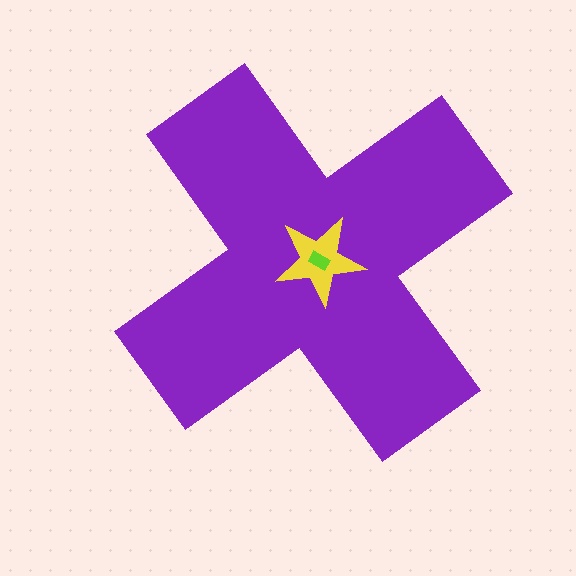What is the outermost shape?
The purple cross.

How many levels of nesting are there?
3.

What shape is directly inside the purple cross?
The yellow star.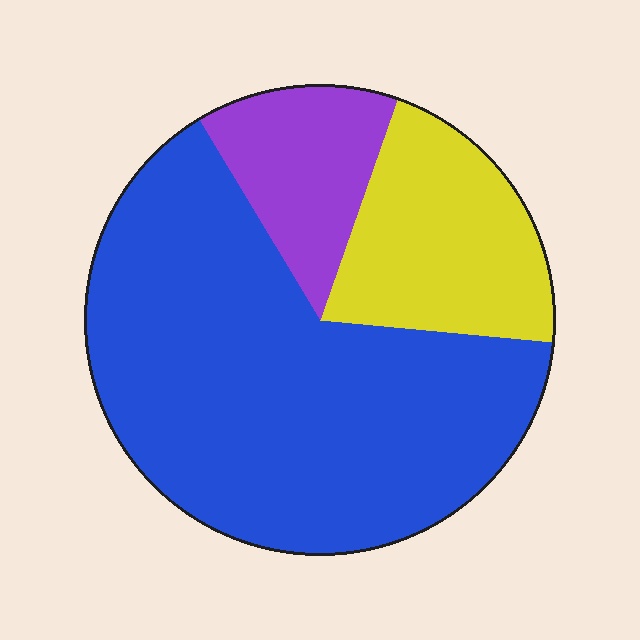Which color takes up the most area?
Blue, at roughly 65%.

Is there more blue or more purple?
Blue.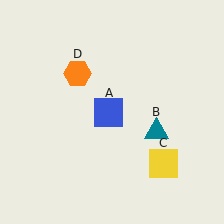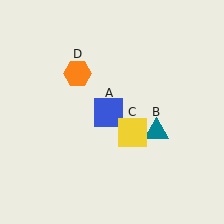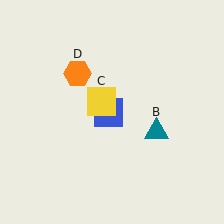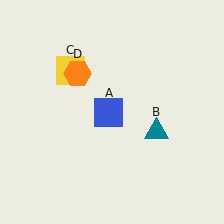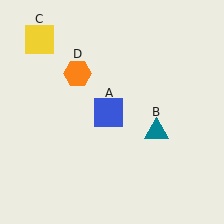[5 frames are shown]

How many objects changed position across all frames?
1 object changed position: yellow square (object C).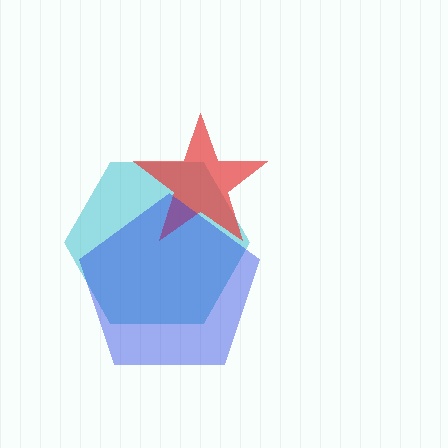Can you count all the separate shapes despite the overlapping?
Yes, there are 3 separate shapes.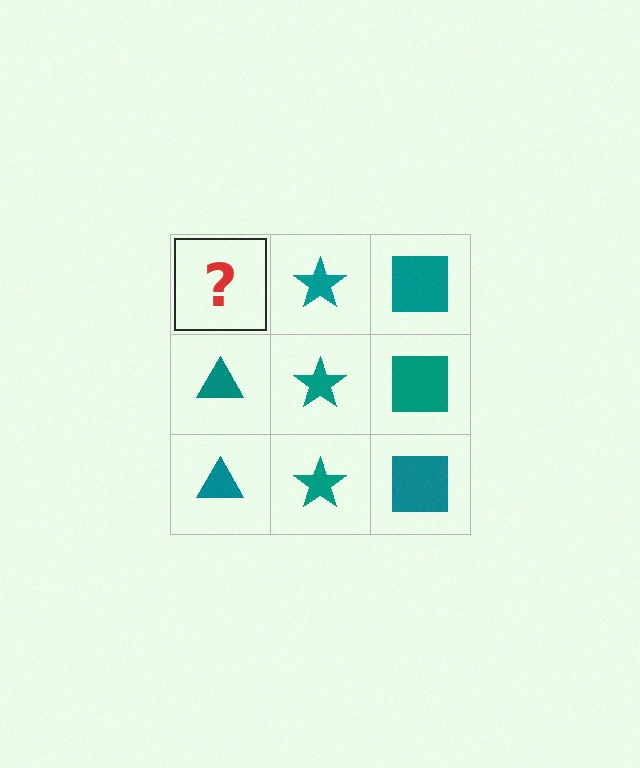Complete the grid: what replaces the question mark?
The question mark should be replaced with a teal triangle.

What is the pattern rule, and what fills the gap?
The rule is that each column has a consistent shape. The gap should be filled with a teal triangle.